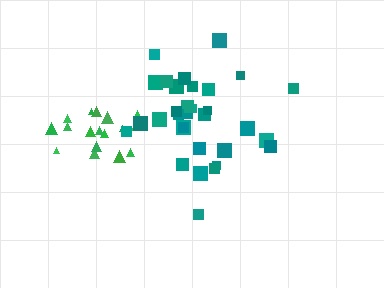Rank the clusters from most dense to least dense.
green, teal.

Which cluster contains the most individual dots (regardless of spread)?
Teal (33).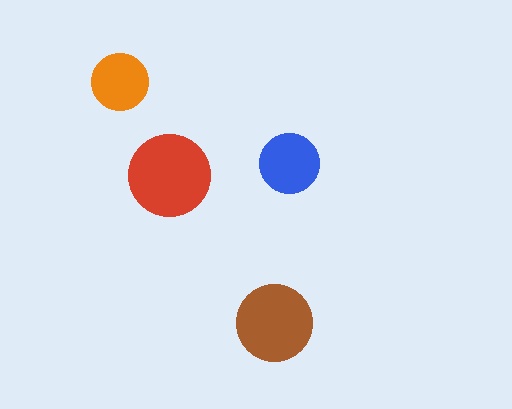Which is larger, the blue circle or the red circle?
The red one.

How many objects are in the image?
There are 4 objects in the image.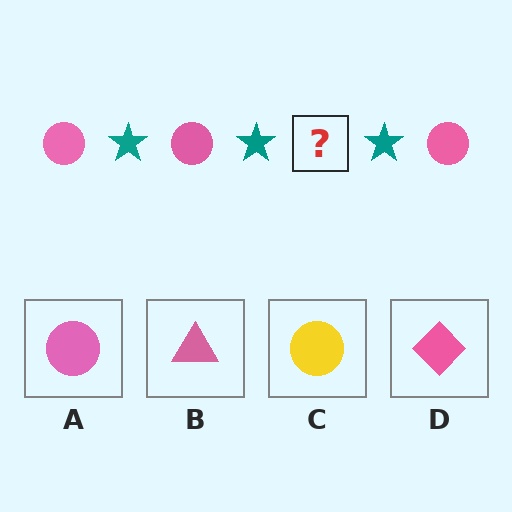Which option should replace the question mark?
Option A.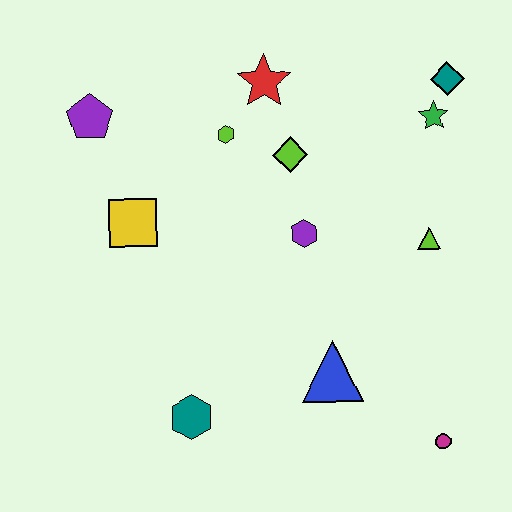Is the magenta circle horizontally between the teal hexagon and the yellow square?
No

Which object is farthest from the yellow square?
The magenta circle is farthest from the yellow square.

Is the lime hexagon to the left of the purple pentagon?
No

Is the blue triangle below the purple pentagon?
Yes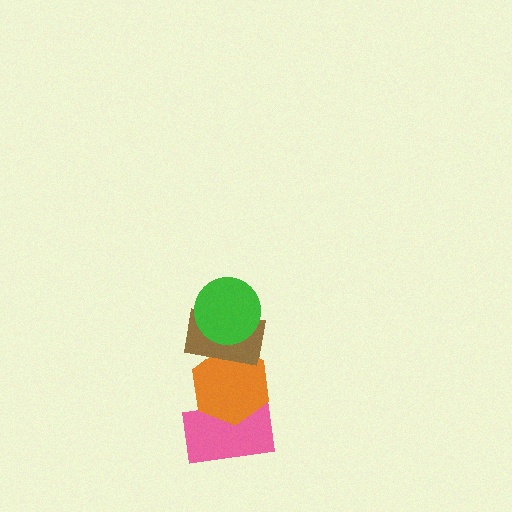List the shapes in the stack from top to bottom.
From top to bottom: the green circle, the brown rectangle, the orange hexagon, the pink rectangle.